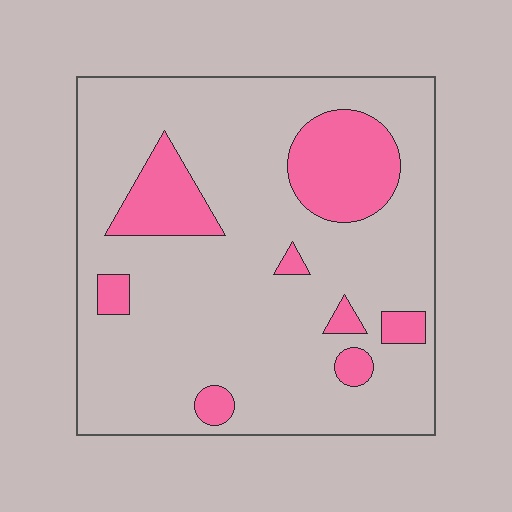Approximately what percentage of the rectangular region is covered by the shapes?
Approximately 20%.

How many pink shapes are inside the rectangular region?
8.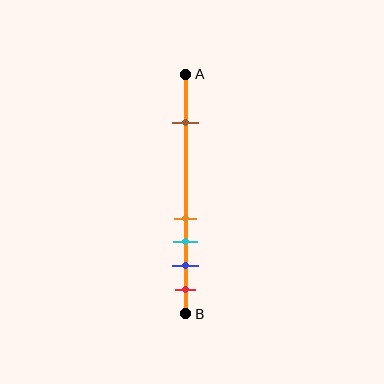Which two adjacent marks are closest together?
The orange and cyan marks are the closest adjacent pair.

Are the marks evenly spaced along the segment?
No, the marks are not evenly spaced.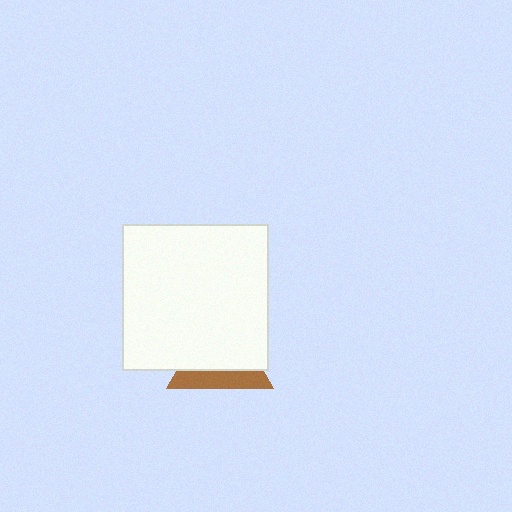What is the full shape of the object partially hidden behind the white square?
The partially hidden object is a brown triangle.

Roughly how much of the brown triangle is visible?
A small part of it is visible (roughly 34%).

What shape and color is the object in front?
The object in front is a white square.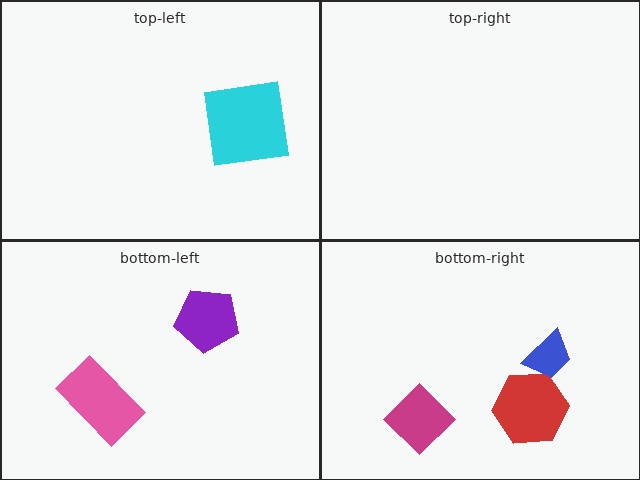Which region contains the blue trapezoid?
The bottom-right region.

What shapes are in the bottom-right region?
The magenta diamond, the red hexagon, the blue trapezoid.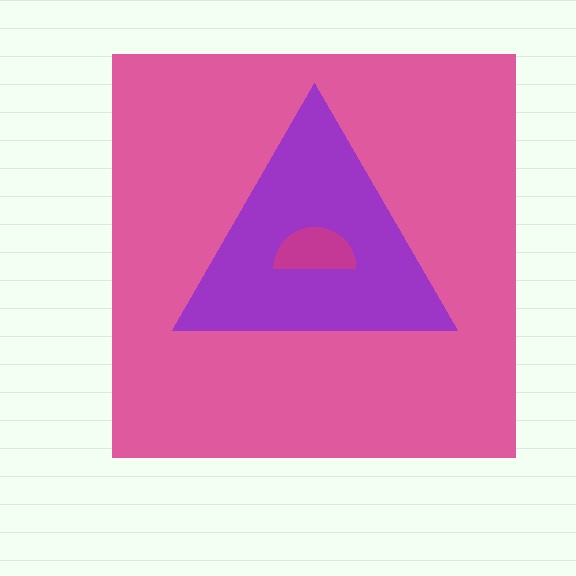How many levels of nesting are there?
3.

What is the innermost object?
The magenta semicircle.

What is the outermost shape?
The pink square.